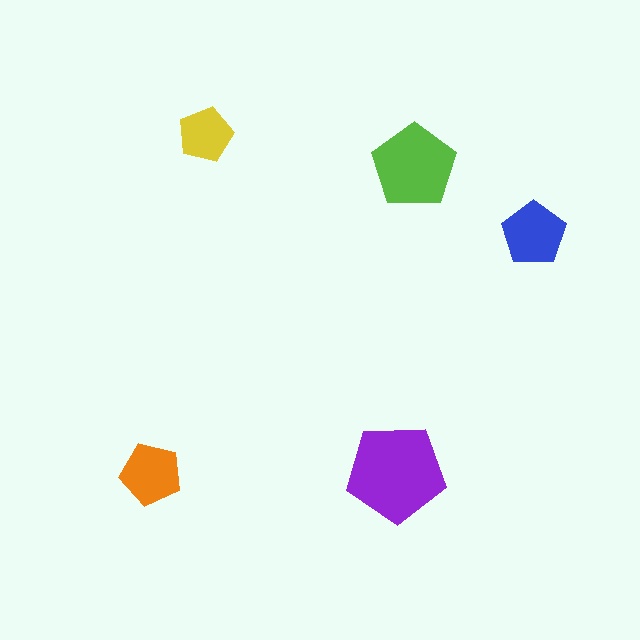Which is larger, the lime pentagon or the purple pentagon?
The purple one.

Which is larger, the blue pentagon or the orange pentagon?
The blue one.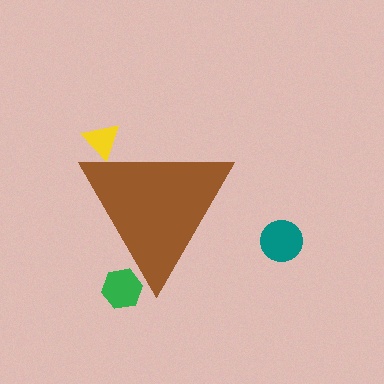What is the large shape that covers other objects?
A brown triangle.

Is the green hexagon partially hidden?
Yes, the green hexagon is partially hidden behind the brown triangle.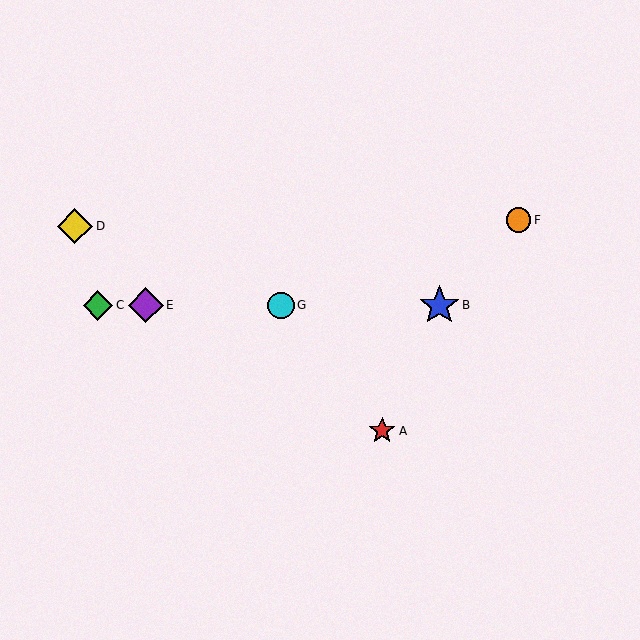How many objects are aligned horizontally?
4 objects (B, C, E, G) are aligned horizontally.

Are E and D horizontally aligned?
No, E is at y≈305 and D is at y≈226.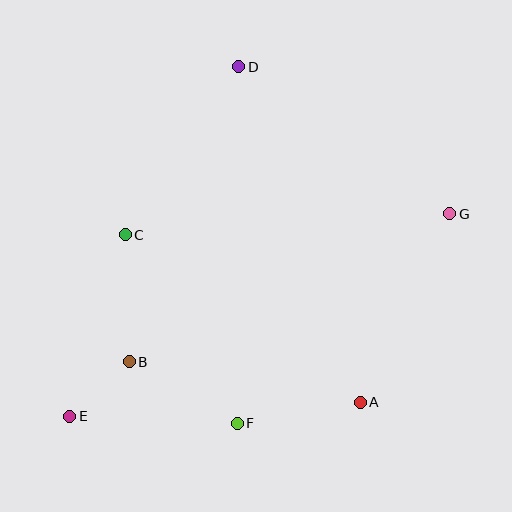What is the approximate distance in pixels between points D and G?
The distance between D and G is approximately 257 pixels.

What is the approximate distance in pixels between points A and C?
The distance between A and C is approximately 289 pixels.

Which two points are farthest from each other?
Points E and G are farthest from each other.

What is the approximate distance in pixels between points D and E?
The distance between D and E is approximately 388 pixels.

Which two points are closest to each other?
Points B and E are closest to each other.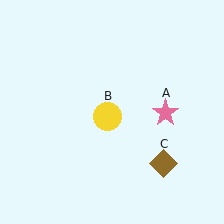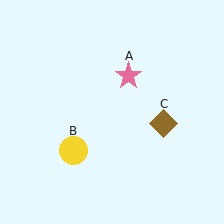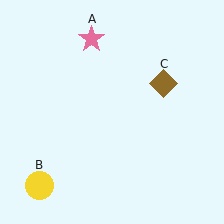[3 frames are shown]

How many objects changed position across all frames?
3 objects changed position: pink star (object A), yellow circle (object B), brown diamond (object C).